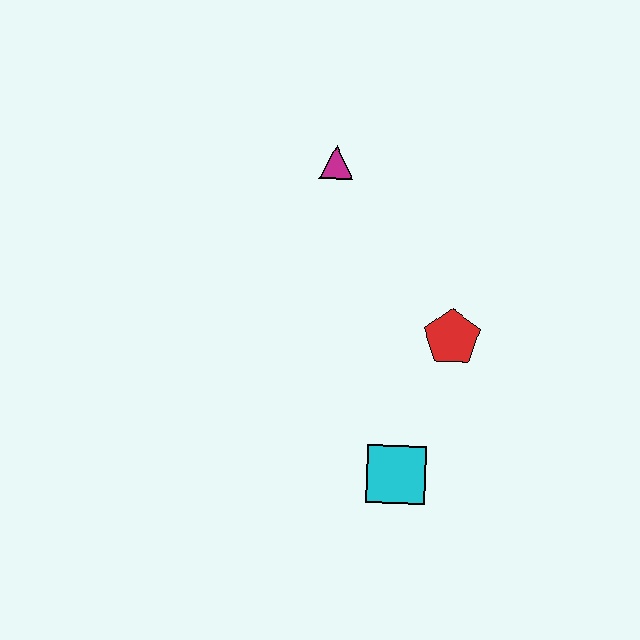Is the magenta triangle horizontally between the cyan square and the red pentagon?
No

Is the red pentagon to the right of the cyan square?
Yes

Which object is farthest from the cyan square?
The magenta triangle is farthest from the cyan square.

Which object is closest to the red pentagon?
The cyan square is closest to the red pentagon.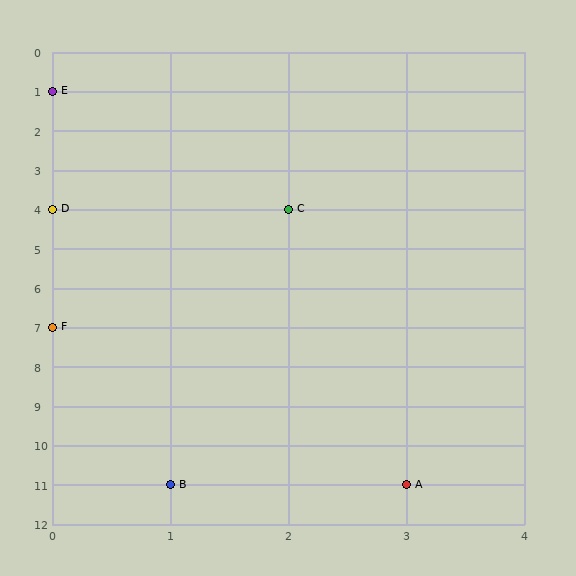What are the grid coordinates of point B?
Point B is at grid coordinates (1, 11).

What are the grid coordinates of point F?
Point F is at grid coordinates (0, 7).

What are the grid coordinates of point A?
Point A is at grid coordinates (3, 11).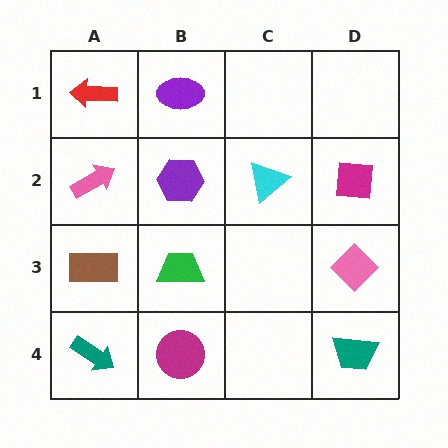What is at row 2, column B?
A purple hexagon.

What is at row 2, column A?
A pink arrow.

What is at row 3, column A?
A brown rectangle.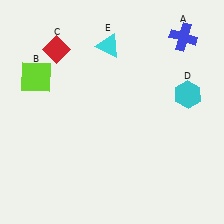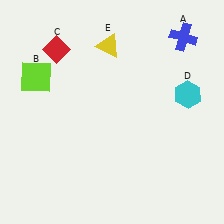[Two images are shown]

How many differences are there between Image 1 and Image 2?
There is 1 difference between the two images.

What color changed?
The triangle (E) changed from cyan in Image 1 to yellow in Image 2.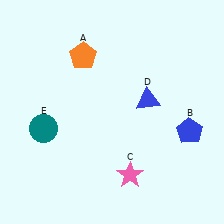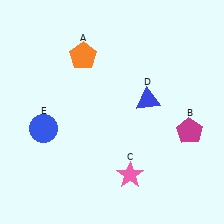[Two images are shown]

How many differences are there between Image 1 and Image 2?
There are 2 differences between the two images.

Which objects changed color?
B changed from blue to magenta. E changed from teal to blue.